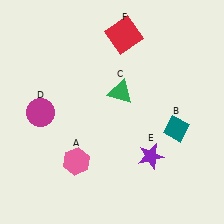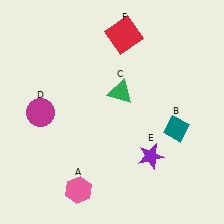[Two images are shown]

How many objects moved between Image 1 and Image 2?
1 object moved between the two images.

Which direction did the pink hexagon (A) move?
The pink hexagon (A) moved down.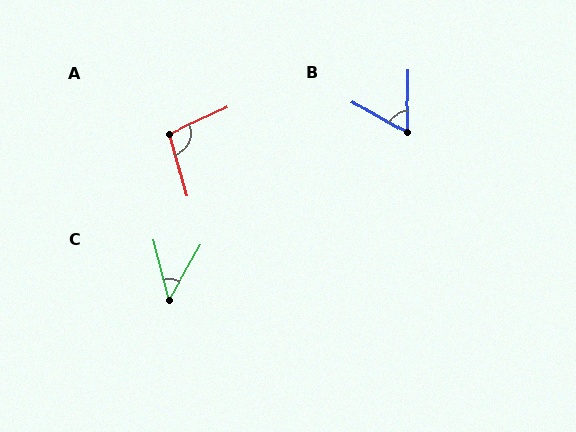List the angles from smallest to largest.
C (45°), B (62°), A (98°).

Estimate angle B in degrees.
Approximately 62 degrees.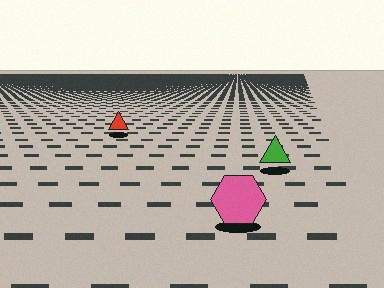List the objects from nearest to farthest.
From nearest to farthest: the pink hexagon, the green triangle, the red triangle.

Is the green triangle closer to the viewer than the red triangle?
Yes. The green triangle is closer — you can tell from the texture gradient: the ground texture is coarser near it.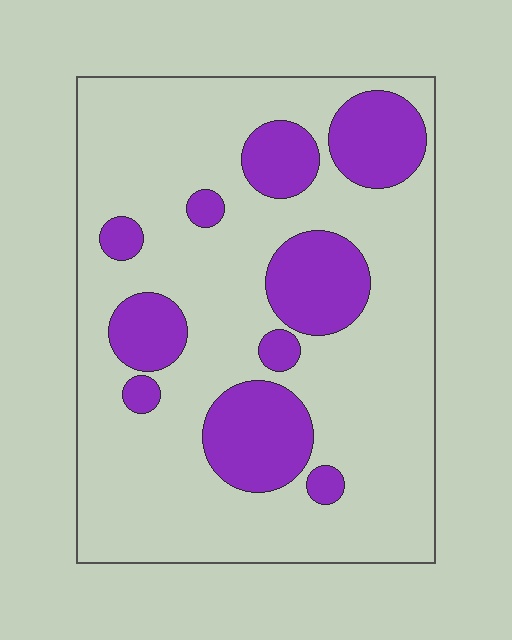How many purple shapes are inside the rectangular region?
10.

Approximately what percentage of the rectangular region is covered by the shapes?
Approximately 25%.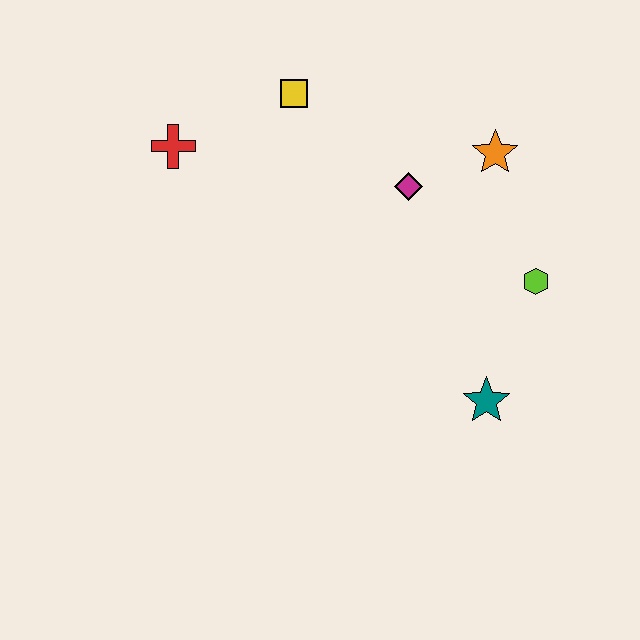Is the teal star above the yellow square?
No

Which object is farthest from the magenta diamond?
The red cross is farthest from the magenta diamond.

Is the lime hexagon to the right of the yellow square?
Yes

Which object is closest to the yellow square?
The red cross is closest to the yellow square.